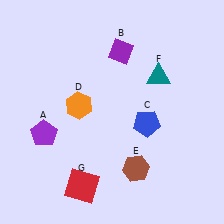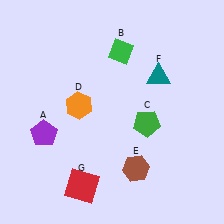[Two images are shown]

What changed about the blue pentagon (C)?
In Image 1, C is blue. In Image 2, it changed to green.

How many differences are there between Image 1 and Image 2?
There are 2 differences between the two images.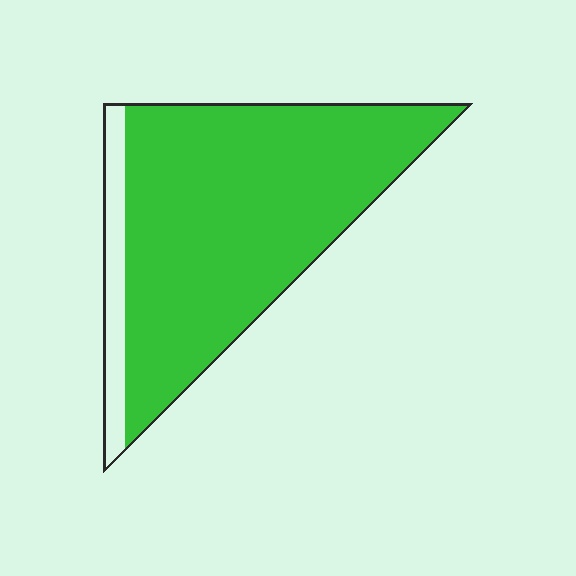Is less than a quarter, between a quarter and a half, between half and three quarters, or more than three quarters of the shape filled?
More than three quarters.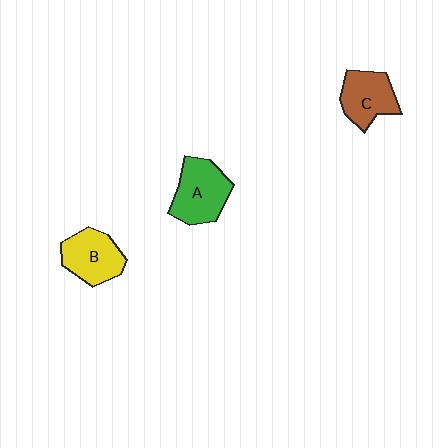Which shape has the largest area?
Shape A (green).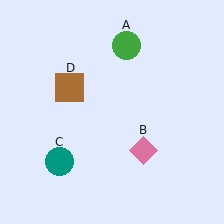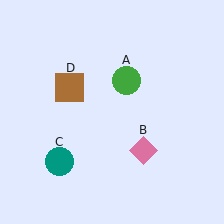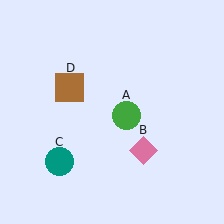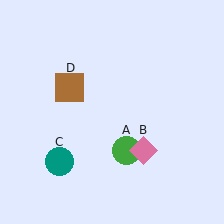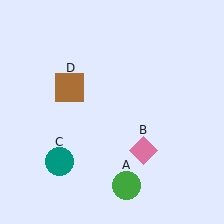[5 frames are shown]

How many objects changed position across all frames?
1 object changed position: green circle (object A).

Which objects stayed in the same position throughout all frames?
Pink diamond (object B) and teal circle (object C) and brown square (object D) remained stationary.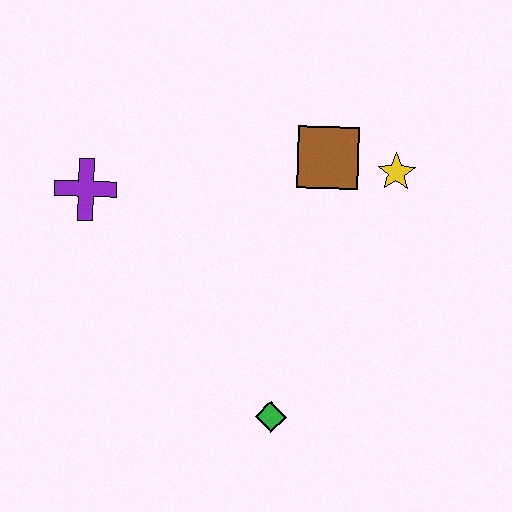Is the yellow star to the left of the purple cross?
No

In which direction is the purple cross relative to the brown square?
The purple cross is to the left of the brown square.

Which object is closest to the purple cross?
The brown square is closest to the purple cross.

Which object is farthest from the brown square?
The green diamond is farthest from the brown square.